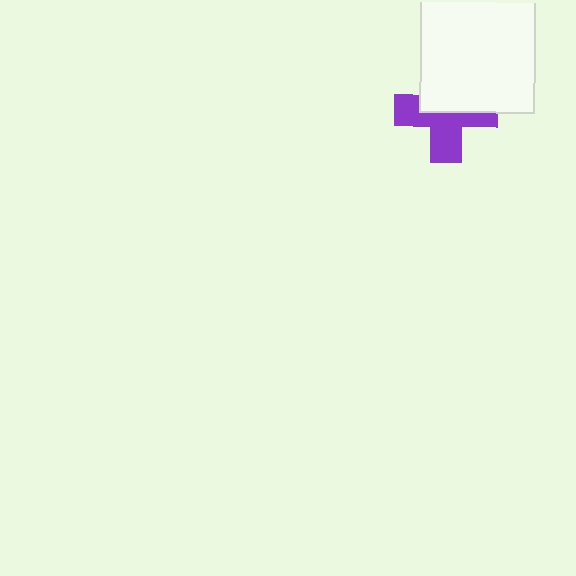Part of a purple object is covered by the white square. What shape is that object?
It is a cross.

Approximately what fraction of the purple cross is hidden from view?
Roughly 45% of the purple cross is hidden behind the white square.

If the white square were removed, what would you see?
You would see the complete purple cross.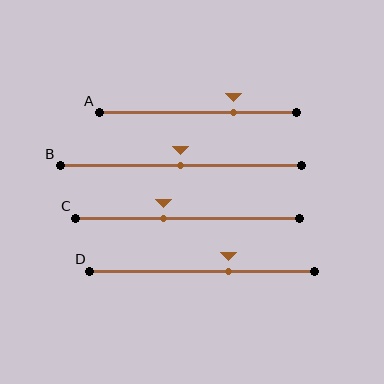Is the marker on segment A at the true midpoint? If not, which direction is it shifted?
No, the marker on segment A is shifted to the right by about 18% of the segment length.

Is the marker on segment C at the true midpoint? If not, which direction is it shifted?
No, the marker on segment C is shifted to the left by about 11% of the segment length.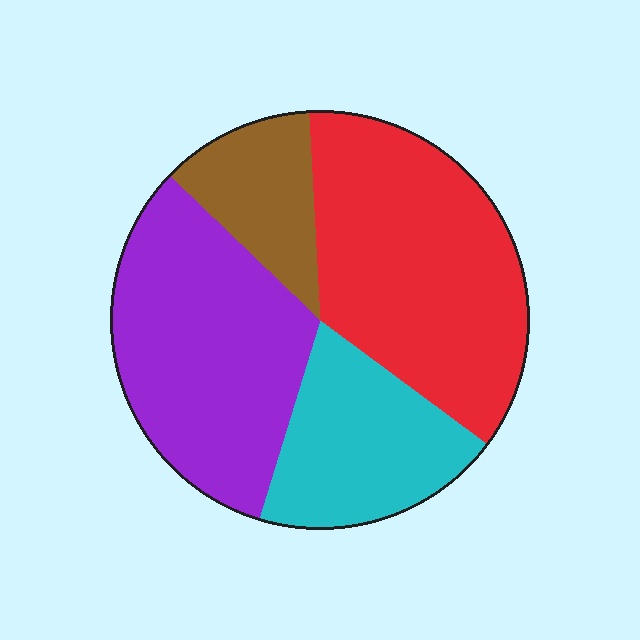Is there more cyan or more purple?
Purple.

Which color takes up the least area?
Brown, at roughly 10%.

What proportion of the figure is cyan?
Cyan covers roughly 20% of the figure.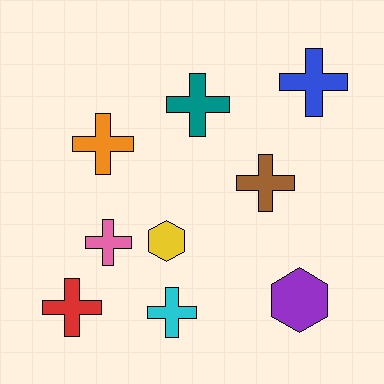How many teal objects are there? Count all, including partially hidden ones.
There is 1 teal object.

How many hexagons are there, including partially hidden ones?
There are 2 hexagons.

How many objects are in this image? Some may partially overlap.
There are 9 objects.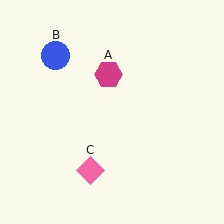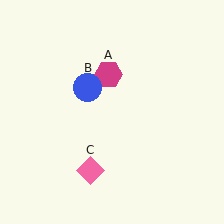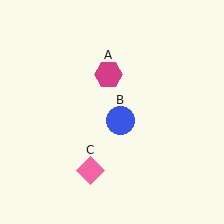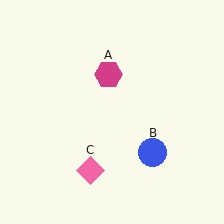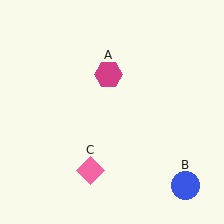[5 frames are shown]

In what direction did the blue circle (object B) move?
The blue circle (object B) moved down and to the right.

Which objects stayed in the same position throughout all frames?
Magenta hexagon (object A) and pink diamond (object C) remained stationary.